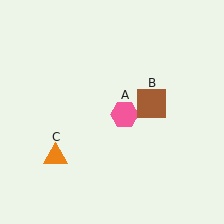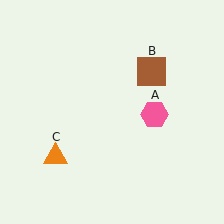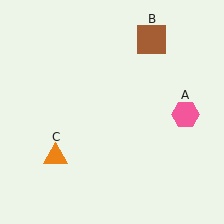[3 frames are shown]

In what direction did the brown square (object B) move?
The brown square (object B) moved up.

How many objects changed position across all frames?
2 objects changed position: pink hexagon (object A), brown square (object B).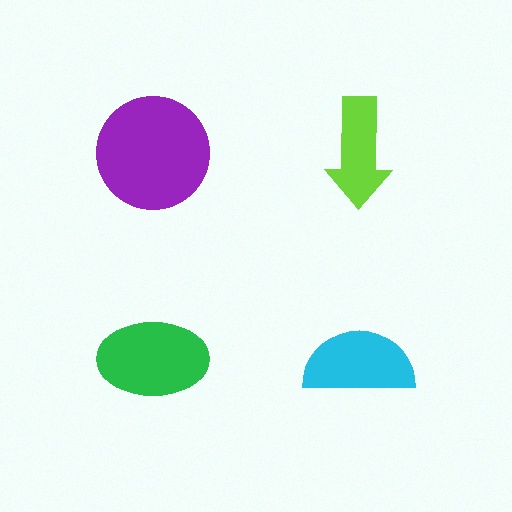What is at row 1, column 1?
A purple circle.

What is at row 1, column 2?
A lime arrow.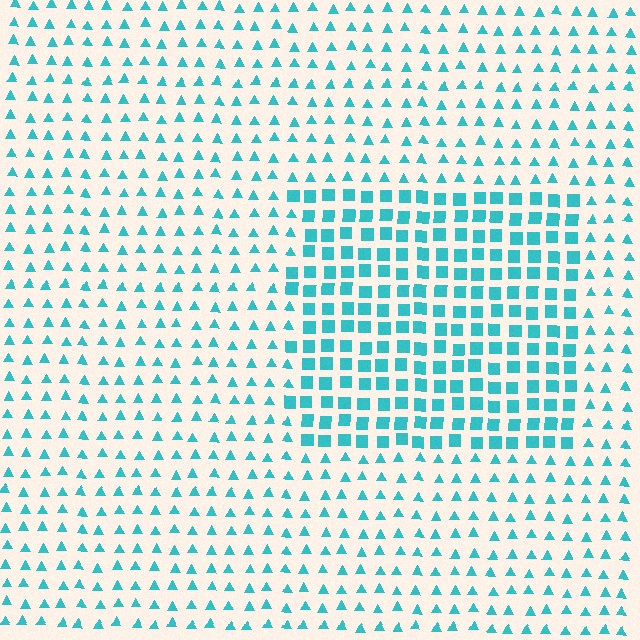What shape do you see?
I see a rectangle.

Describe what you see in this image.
The image is filled with small cyan elements arranged in a uniform grid. A rectangle-shaped region contains squares, while the surrounding area contains triangles. The boundary is defined purely by the change in element shape.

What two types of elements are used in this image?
The image uses squares inside the rectangle region and triangles outside it.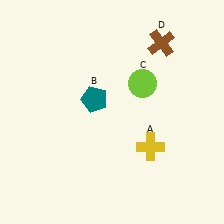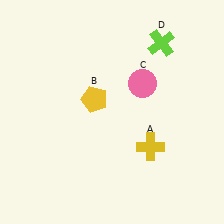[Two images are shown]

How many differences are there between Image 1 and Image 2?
There are 3 differences between the two images.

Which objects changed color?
B changed from teal to yellow. C changed from lime to pink. D changed from brown to lime.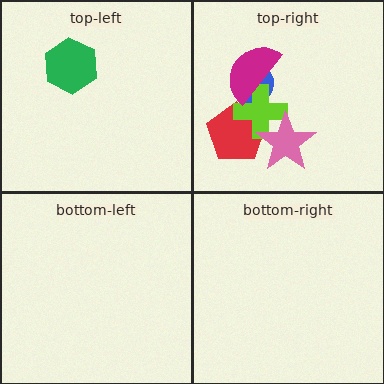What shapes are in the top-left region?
The green hexagon.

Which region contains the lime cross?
The top-right region.